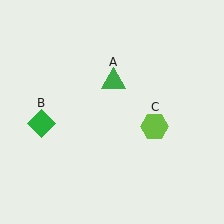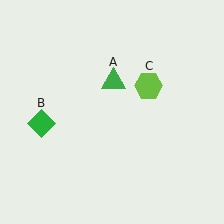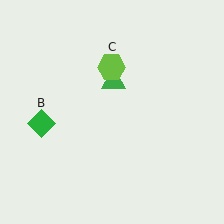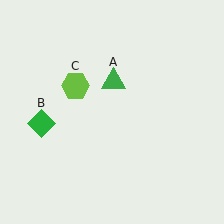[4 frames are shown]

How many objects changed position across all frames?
1 object changed position: lime hexagon (object C).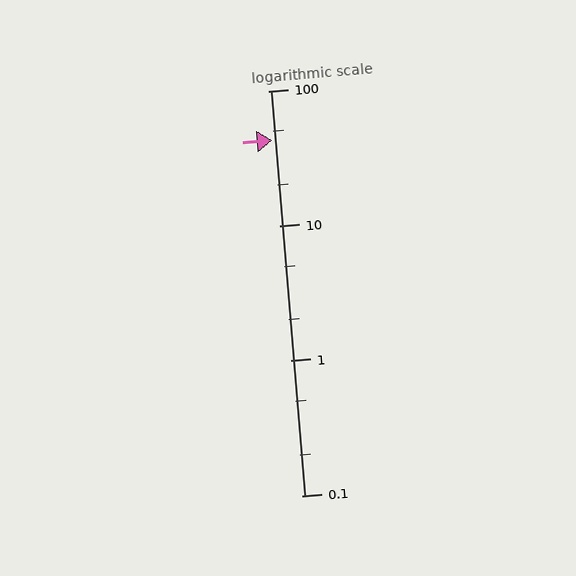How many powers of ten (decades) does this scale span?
The scale spans 3 decades, from 0.1 to 100.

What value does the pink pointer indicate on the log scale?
The pointer indicates approximately 43.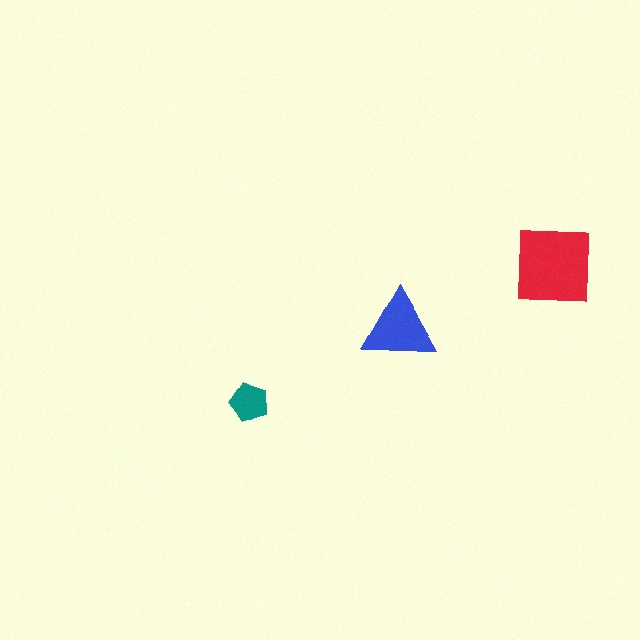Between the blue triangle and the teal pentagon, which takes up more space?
The blue triangle.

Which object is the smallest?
The teal pentagon.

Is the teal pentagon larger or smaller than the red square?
Smaller.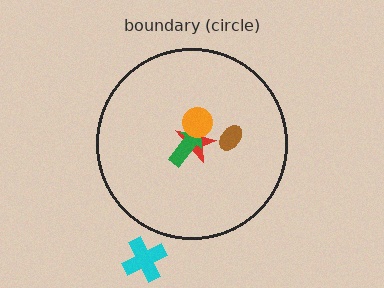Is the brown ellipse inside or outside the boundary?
Inside.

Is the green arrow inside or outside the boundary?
Inside.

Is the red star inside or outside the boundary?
Inside.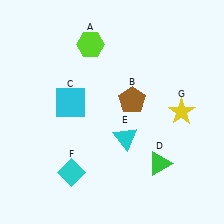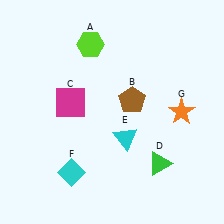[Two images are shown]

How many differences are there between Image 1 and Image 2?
There are 2 differences between the two images.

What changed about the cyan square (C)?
In Image 1, C is cyan. In Image 2, it changed to magenta.